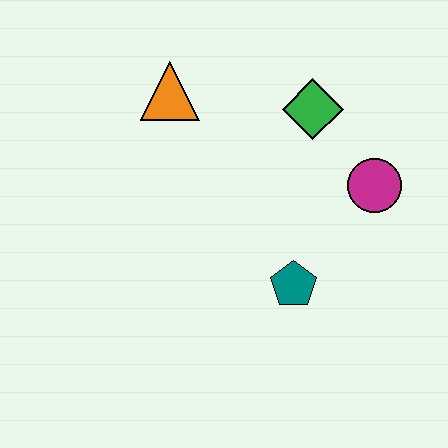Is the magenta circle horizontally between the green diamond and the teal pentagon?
No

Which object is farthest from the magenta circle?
The orange triangle is farthest from the magenta circle.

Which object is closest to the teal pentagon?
The magenta circle is closest to the teal pentagon.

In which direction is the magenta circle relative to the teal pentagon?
The magenta circle is above the teal pentagon.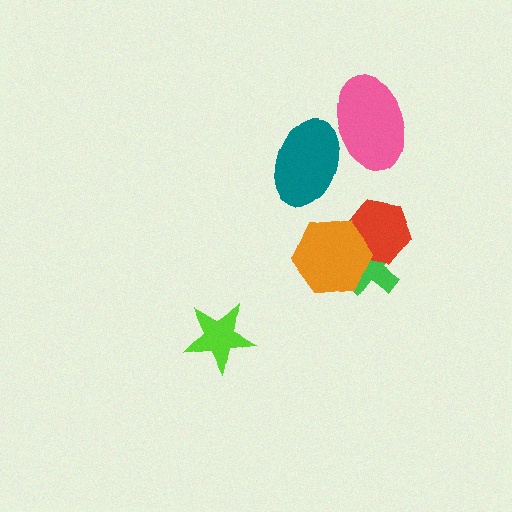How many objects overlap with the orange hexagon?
2 objects overlap with the orange hexagon.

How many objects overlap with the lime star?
0 objects overlap with the lime star.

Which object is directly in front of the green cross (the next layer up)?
The red hexagon is directly in front of the green cross.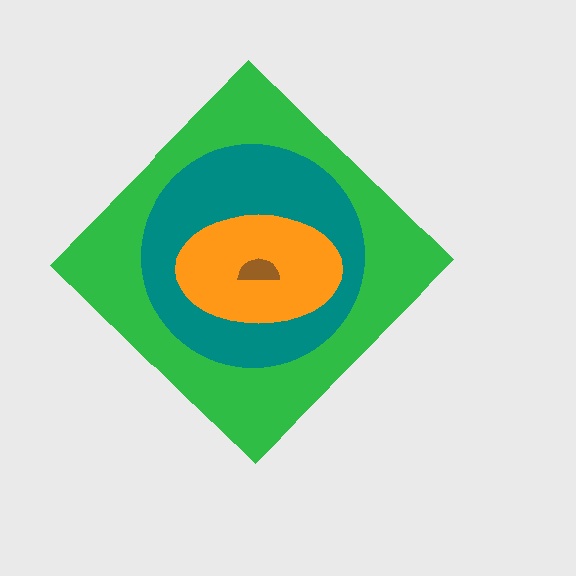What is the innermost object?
The brown semicircle.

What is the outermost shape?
The green diamond.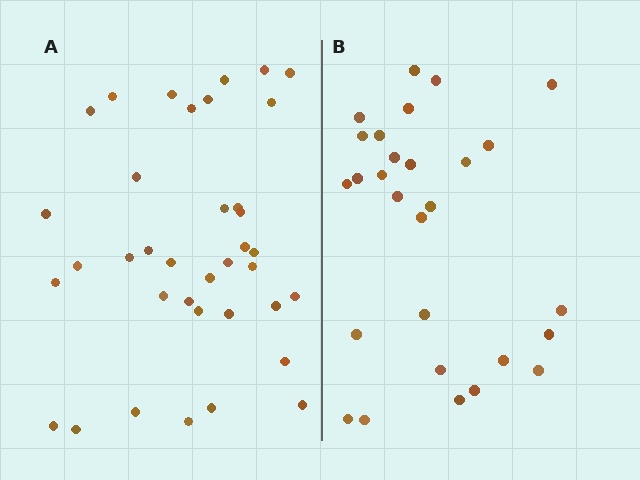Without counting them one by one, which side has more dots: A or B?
Region A (the left region) has more dots.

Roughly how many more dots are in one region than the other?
Region A has roughly 8 or so more dots than region B.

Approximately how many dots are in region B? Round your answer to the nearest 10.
About 30 dots. (The exact count is 28, which rounds to 30.)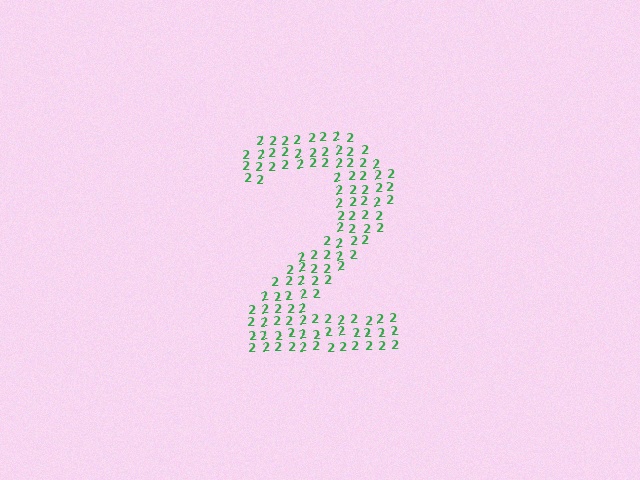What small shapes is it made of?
It is made of small digit 2's.